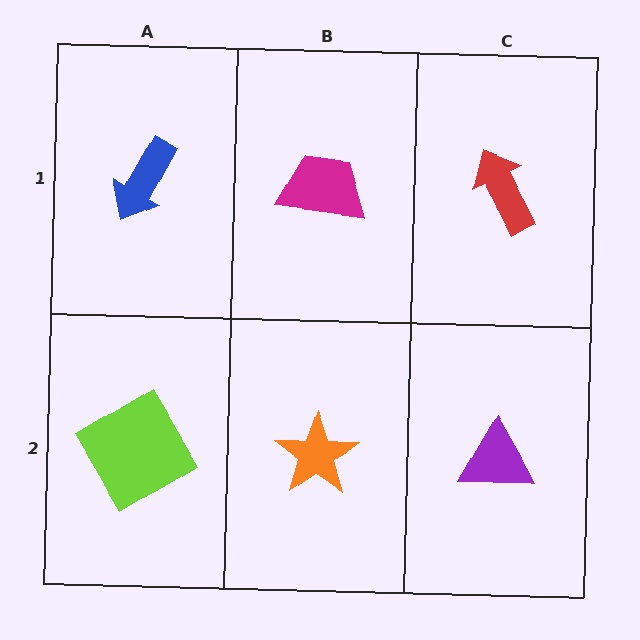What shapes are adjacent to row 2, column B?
A magenta trapezoid (row 1, column B), a lime diamond (row 2, column A), a purple triangle (row 2, column C).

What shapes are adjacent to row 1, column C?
A purple triangle (row 2, column C), a magenta trapezoid (row 1, column B).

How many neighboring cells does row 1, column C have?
2.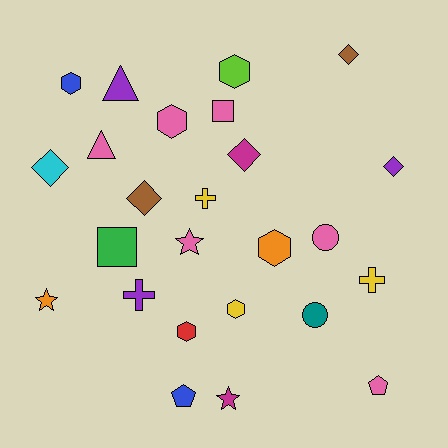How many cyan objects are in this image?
There is 1 cyan object.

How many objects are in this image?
There are 25 objects.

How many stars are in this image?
There are 3 stars.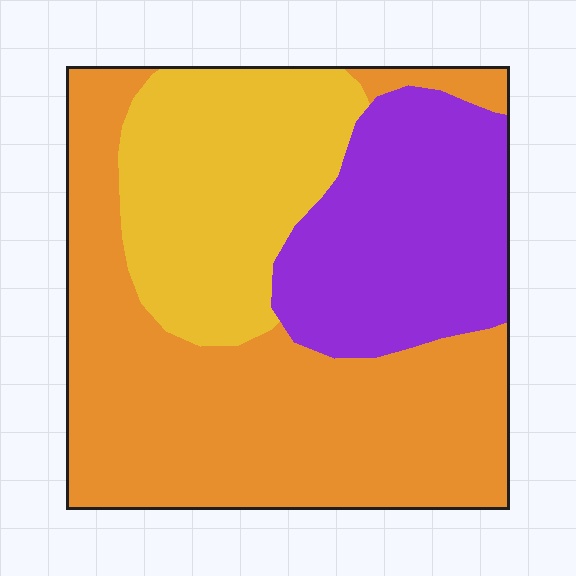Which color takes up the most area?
Orange, at roughly 50%.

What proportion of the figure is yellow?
Yellow takes up between a quarter and a half of the figure.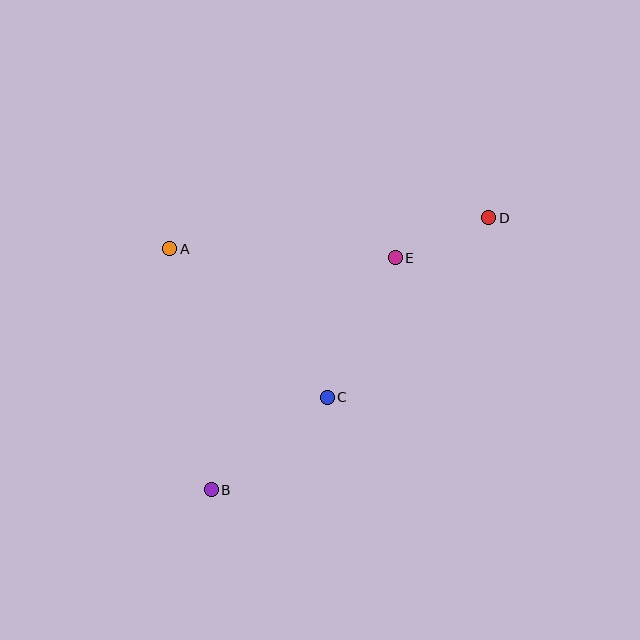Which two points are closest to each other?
Points D and E are closest to each other.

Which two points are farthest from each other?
Points B and D are farthest from each other.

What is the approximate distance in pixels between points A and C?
The distance between A and C is approximately 217 pixels.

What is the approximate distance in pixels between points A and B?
The distance between A and B is approximately 245 pixels.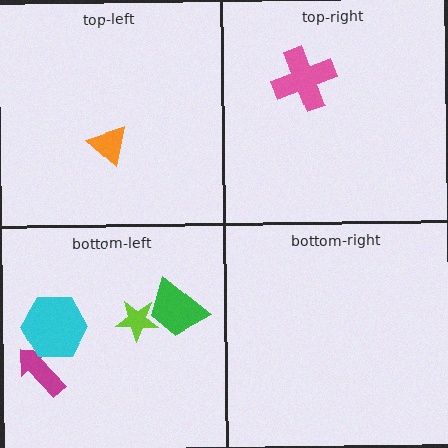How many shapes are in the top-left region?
1.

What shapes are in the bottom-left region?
The green trapezoid, the magenta arrow, the lime star, the cyan hexagon.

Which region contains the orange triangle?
The top-left region.